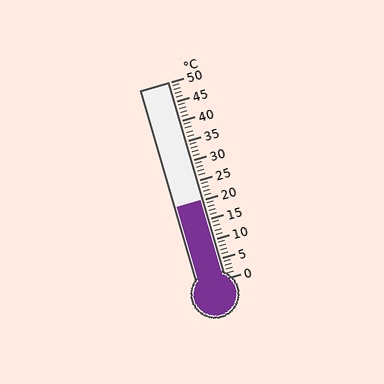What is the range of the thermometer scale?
The thermometer scale ranges from 0°C to 50°C.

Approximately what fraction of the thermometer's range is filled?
The thermometer is filled to approximately 40% of its range.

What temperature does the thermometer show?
The thermometer shows approximately 20°C.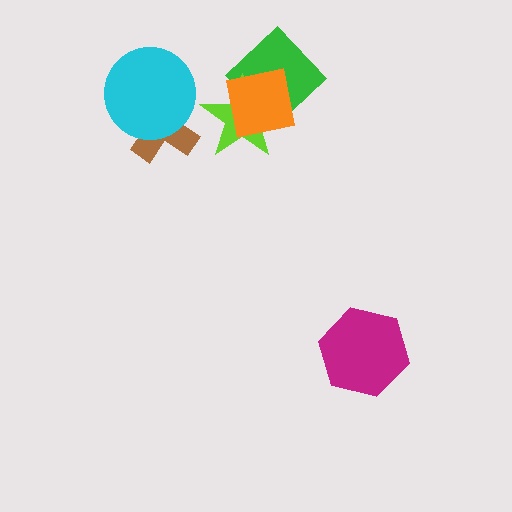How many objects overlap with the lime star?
2 objects overlap with the lime star.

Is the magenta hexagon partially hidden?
No, no other shape covers it.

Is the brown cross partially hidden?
Yes, it is partially covered by another shape.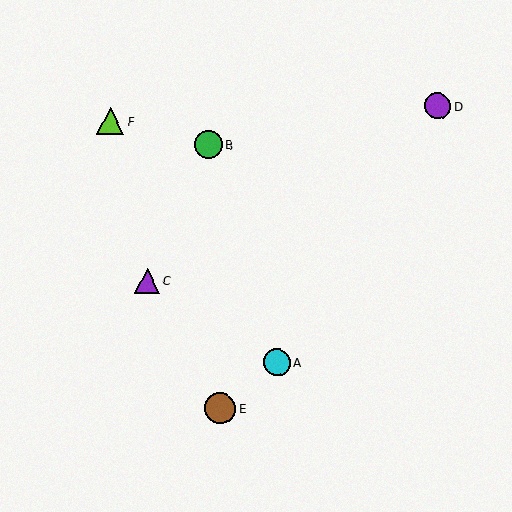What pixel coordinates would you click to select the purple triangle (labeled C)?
Click at (147, 281) to select the purple triangle C.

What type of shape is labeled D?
Shape D is a purple circle.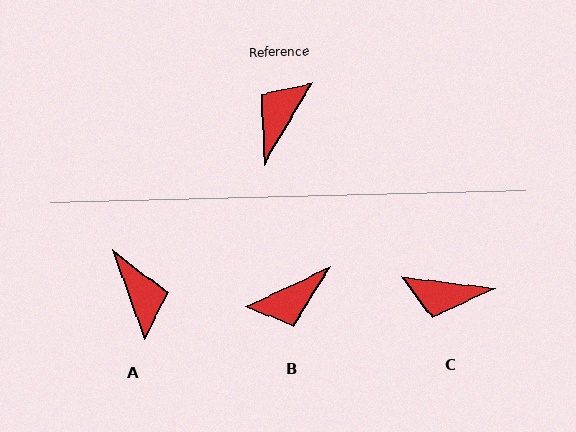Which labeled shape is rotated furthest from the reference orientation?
B, about 146 degrees away.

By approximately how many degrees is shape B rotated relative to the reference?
Approximately 146 degrees counter-clockwise.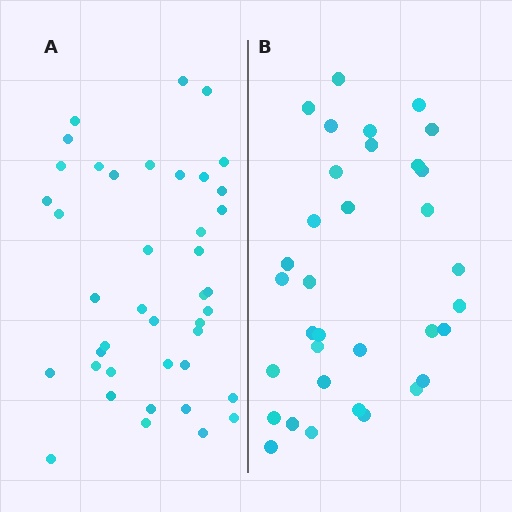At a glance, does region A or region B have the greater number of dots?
Region A (the left region) has more dots.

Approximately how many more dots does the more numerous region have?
Region A has roughly 8 or so more dots than region B.